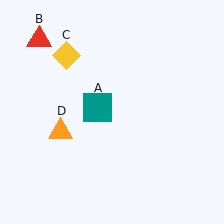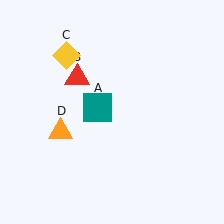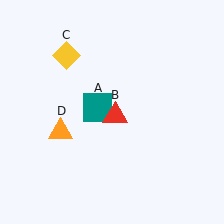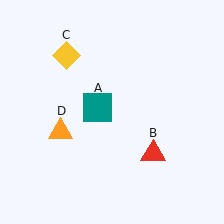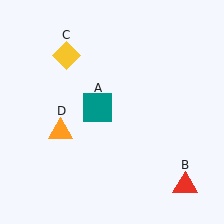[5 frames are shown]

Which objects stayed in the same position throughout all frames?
Teal square (object A) and yellow diamond (object C) and orange triangle (object D) remained stationary.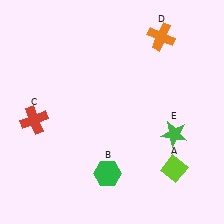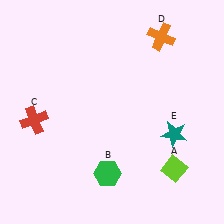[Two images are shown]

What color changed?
The star (E) changed from green in Image 1 to teal in Image 2.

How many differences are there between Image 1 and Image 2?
There is 1 difference between the two images.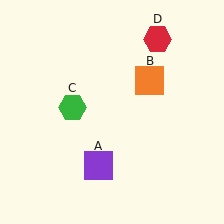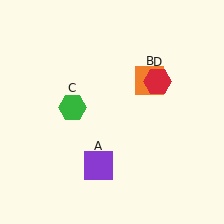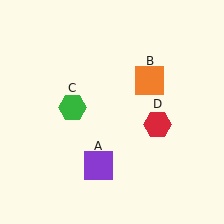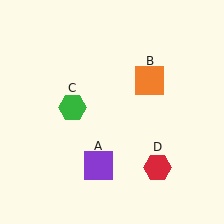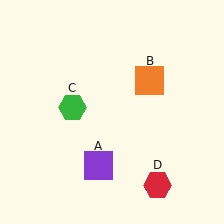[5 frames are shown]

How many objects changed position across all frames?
1 object changed position: red hexagon (object D).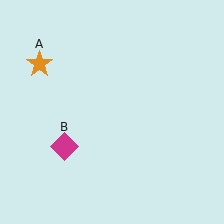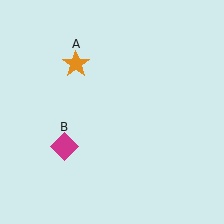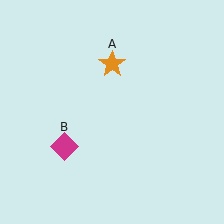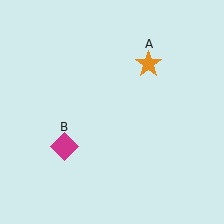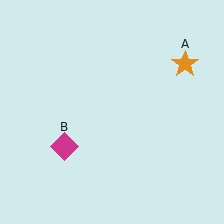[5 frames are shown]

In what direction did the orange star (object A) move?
The orange star (object A) moved right.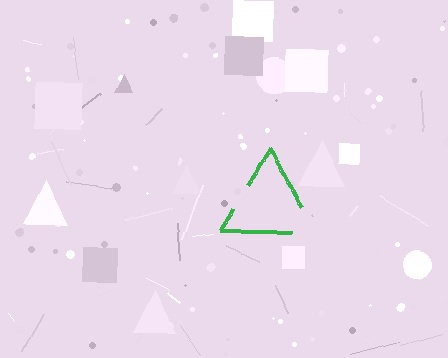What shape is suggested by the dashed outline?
The dashed outline suggests a triangle.